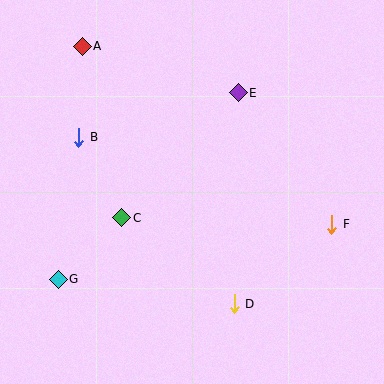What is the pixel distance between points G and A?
The distance between G and A is 234 pixels.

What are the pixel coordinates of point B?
Point B is at (79, 138).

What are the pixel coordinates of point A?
Point A is at (82, 46).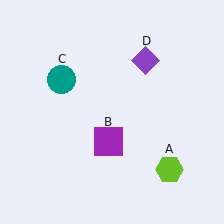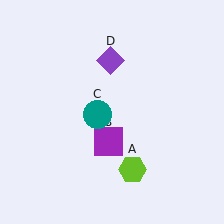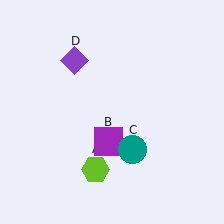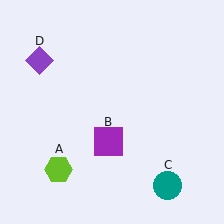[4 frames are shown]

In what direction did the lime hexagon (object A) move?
The lime hexagon (object A) moved left.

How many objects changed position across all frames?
3 objects changed position: lime hexagon (object A), teal circle (object C), purple diamond (object D).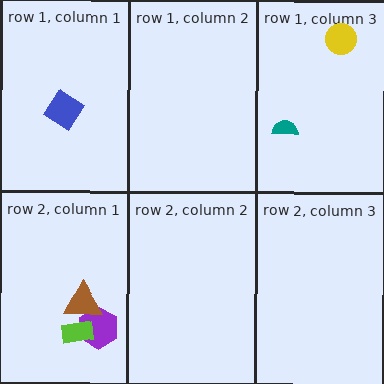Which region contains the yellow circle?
The row 1, column 3 region.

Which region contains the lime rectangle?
The row 2, column 1 region.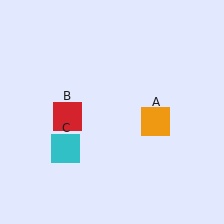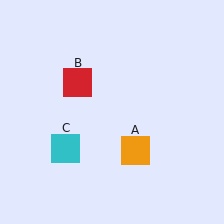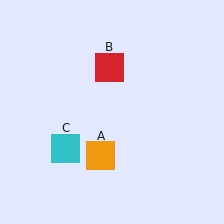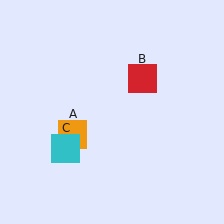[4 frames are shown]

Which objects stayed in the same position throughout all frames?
Cyan square (object C) remained stationary.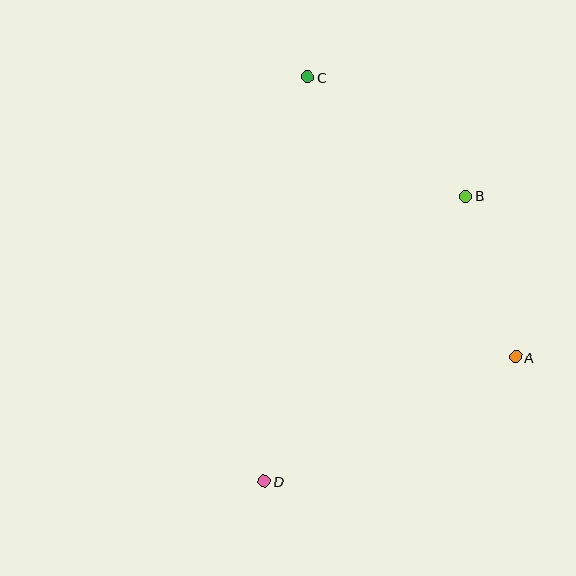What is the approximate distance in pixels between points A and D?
The distance between A and D is approximately 281 pixels.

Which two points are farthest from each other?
Points C and D are farthest from each other.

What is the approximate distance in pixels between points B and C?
The distance between B and C is approximately 198 pixels.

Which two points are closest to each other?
Points A and B are closest to each other.